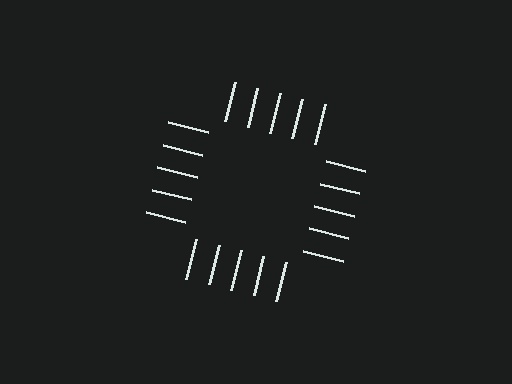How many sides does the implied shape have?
4 sides — the line-ends trace a square.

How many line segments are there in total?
20 — 5 along each of the 4 edges.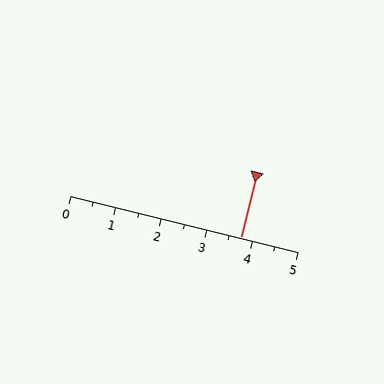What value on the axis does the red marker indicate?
The marker indicates approximately 3.8.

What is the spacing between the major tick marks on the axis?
The major ticks are spaced 1 apart.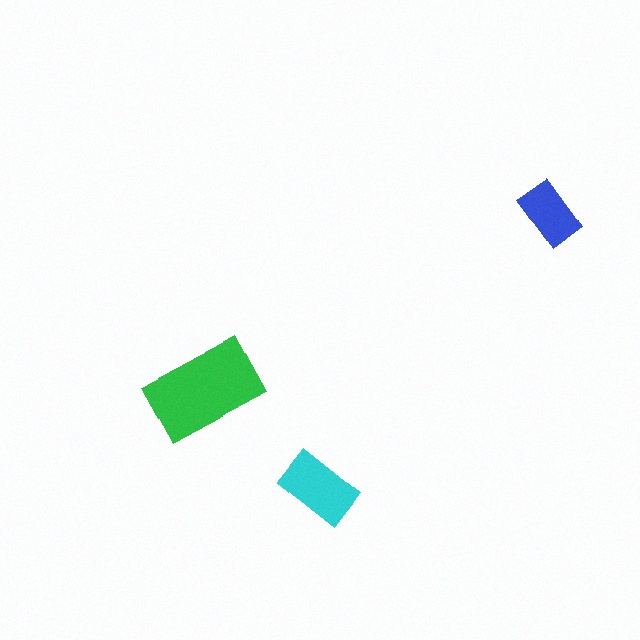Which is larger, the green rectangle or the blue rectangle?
The green one.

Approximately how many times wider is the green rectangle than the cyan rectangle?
About 1.5 times wider.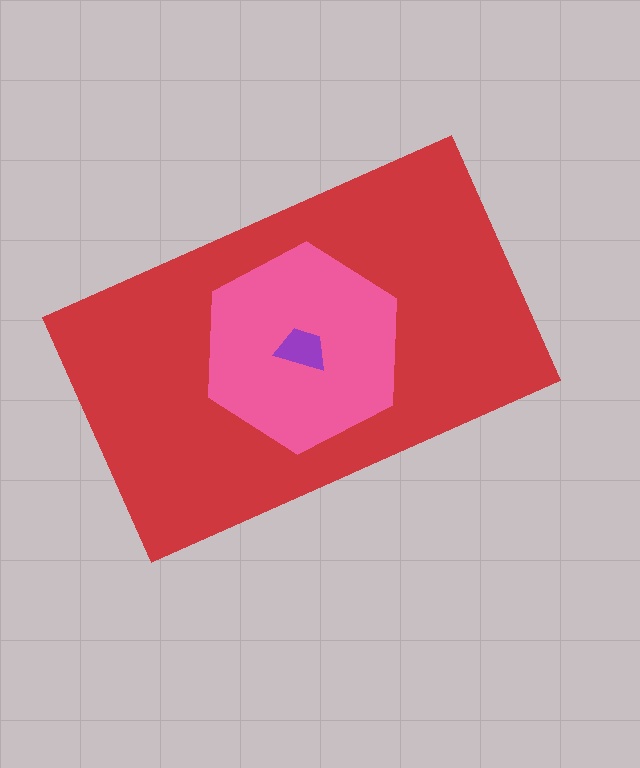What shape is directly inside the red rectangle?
The pink hexagon.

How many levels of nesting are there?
3.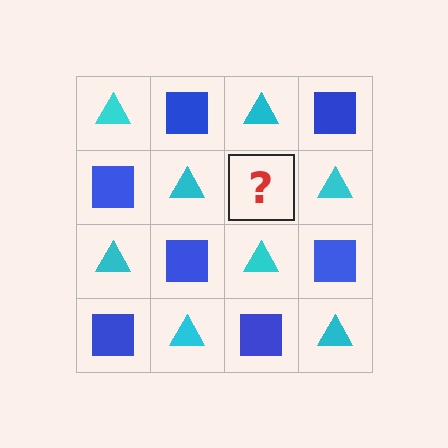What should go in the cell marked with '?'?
The missing cell should contain a blue square.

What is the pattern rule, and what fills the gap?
The rule is that it alternates cyan triangle and blue square in a checkerboard pattern. The gap should be filled with a blue square.